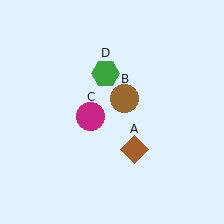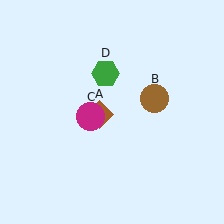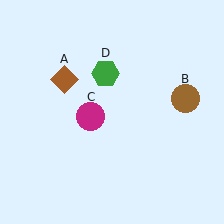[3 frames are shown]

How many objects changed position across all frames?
2 objects changed position: brown diamond (object A), brown circle (object B).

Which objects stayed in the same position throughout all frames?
Magenta circle (object C) and green hexagon (object D) remained stationary.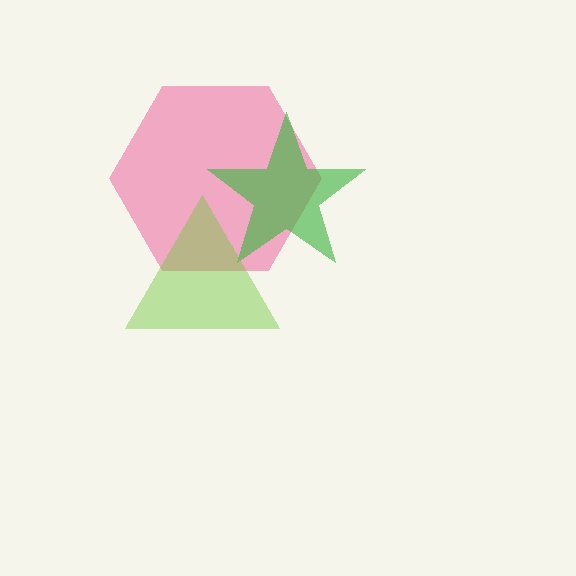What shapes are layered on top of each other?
The layered shapes are: a pink hexagon, a green star, a lime triangle.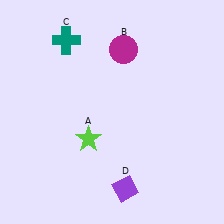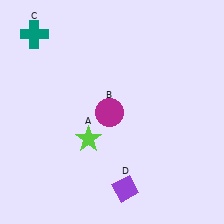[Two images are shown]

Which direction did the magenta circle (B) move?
The magenta circle (B) moved down.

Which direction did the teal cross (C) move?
The teal cross (C) moved left.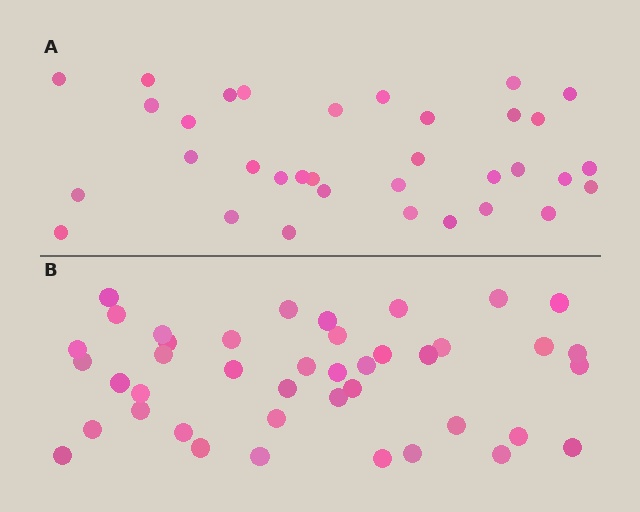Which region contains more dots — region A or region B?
Region B (the bottom region) has more dots.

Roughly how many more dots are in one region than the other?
Region B has roughly 8 or so more dots than region A.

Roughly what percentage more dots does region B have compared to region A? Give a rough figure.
About 25% more.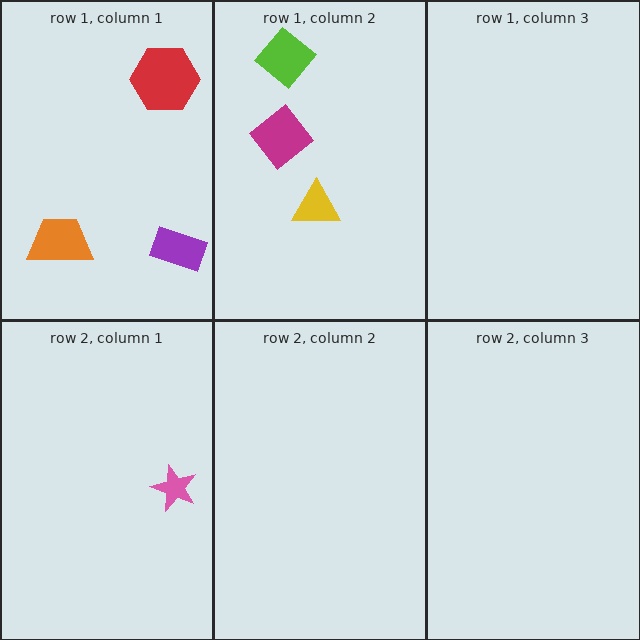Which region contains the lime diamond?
The row 1, column 2 region.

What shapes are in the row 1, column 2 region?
The lime diamond, the yellow triangle, the magenta diamond.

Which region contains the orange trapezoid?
The row 1, column 1 region.